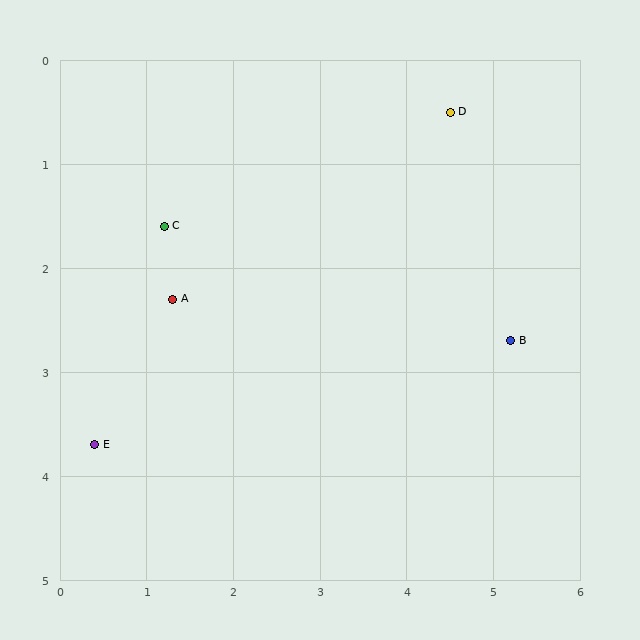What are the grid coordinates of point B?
Point B is at approximately (5.2, 2.7).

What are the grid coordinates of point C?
Point C is at approximately (1.2, 1.6).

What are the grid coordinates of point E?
Point E is at approximately (0.4, 3.7).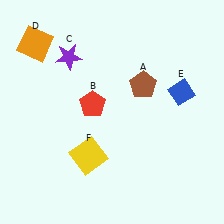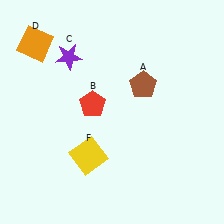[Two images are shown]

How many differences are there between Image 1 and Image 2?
There is 1 difference between the two images.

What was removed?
The blue diamond (E) was removed in Image 2.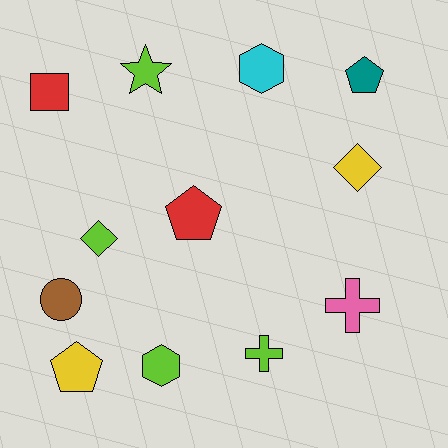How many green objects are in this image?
There are no green objects.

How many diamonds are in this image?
There are 2 diamonds.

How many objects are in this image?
There are 12 objects.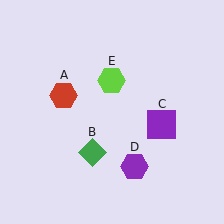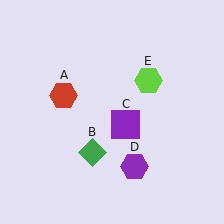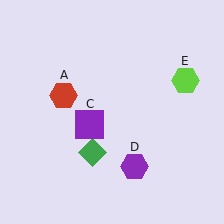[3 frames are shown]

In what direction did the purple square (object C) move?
The purple square (object C) moved left.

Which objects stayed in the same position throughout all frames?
Red hexagon (object A) and green diamond (object B) and purple hexagon (object D) remained stationary.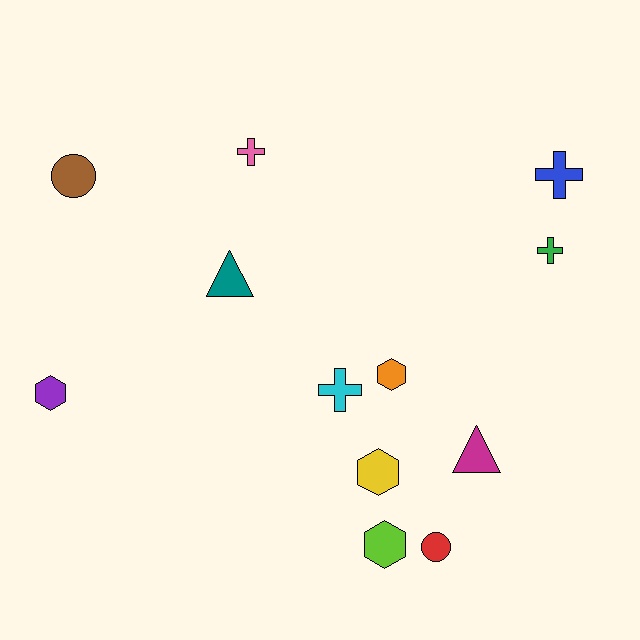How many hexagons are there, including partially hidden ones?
There are 4 hexagons.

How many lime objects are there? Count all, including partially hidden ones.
There is 1 lime object.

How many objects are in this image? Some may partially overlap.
There are 12 objects.